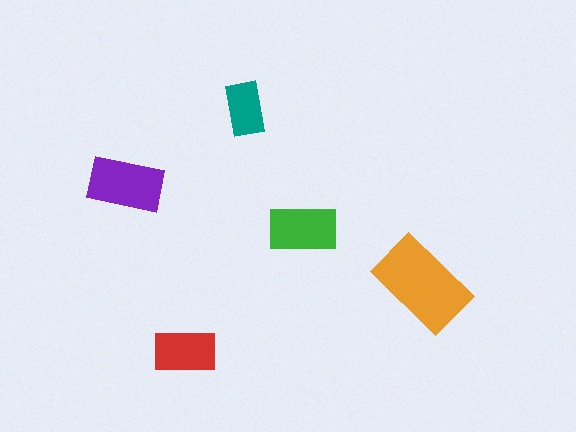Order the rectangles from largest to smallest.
the orange one, the purple one, the green one, the red one, the teal one.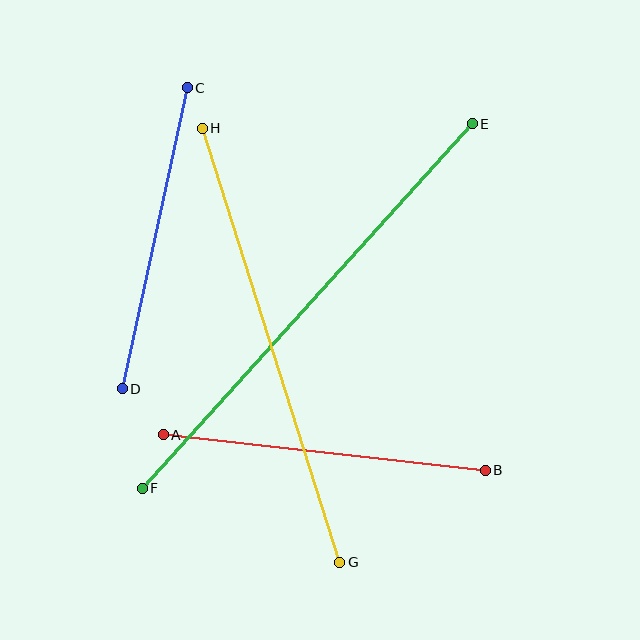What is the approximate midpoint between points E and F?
The midpoint is at approximately (307, 306) pixels.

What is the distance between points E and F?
The distance is approximately 492 pixels.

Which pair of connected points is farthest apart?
Points E and F are farthest apart.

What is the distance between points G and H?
The distance is approximately 455 pixels.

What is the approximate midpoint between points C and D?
The midpoint is at approximately (155, 238) pixels.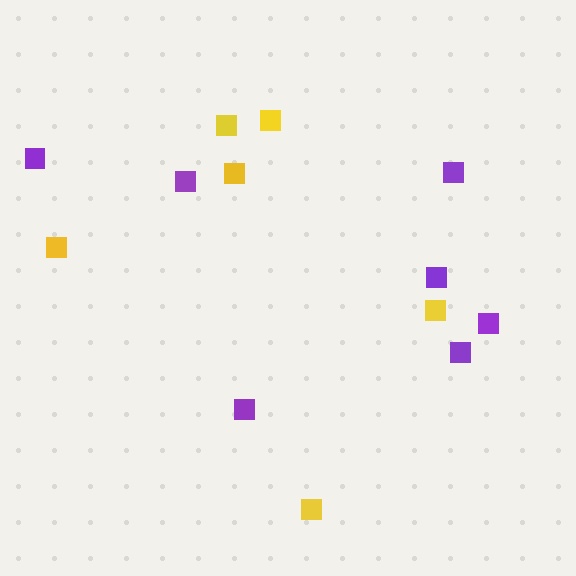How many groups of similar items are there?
There are 2 groups: one group of purple squares (7) and one group of yellow squares (6).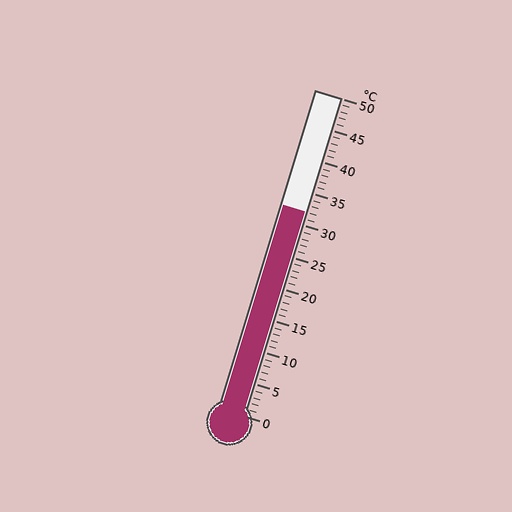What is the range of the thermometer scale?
The thermometer scale ranges from 0°C to 50°C.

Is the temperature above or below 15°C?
The temperature is above 15°C.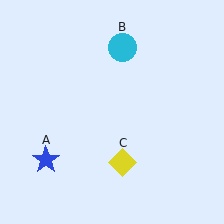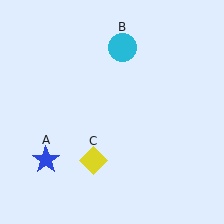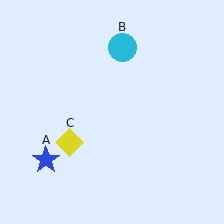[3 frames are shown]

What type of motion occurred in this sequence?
The yellow diamond (object C) rotated clockwise around the center of the scene.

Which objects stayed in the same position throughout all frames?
Blue star (object A) and cyan circle (object B) remained stationary.